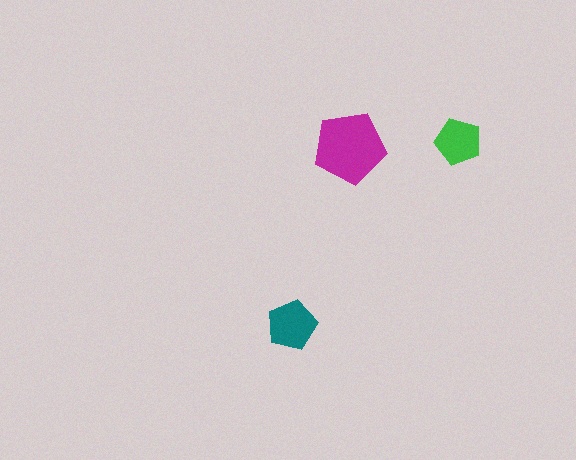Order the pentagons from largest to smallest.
the magenta one, the teal one, the green one.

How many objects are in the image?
There are 3 objects in the image.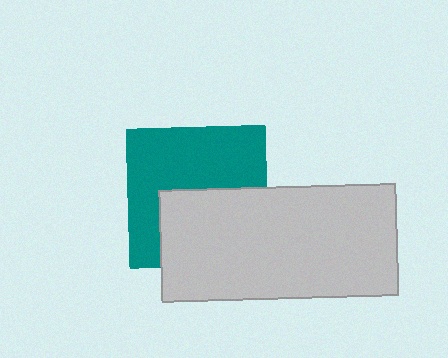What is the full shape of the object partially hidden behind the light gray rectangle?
The partially hidden object is a teal square.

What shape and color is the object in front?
The object in front is a light gray rectangle.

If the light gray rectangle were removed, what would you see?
You would see the complete teal square.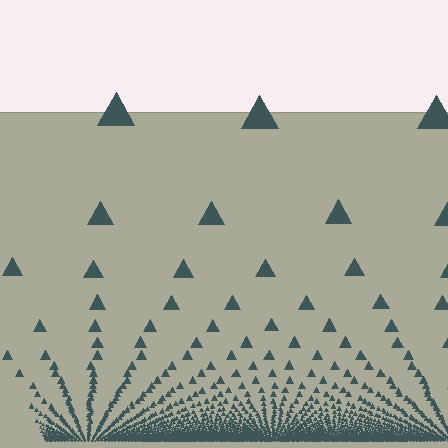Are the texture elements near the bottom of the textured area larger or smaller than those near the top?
Smaller. The gradient is inverted — elements near the bottom are smaller and denser.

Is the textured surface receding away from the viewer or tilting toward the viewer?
The surface appears to tilt toward the viewer. Texture elements get larger and sparser toward the top.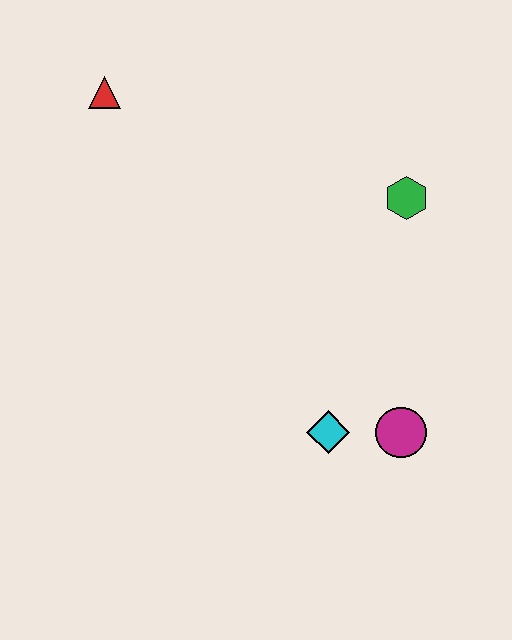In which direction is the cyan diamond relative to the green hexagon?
The cyan diamond is below the green hexagon.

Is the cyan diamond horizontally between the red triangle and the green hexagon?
Yes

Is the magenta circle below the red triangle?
Yes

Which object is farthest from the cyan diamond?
The red triangle is farthest from the cyan diamond.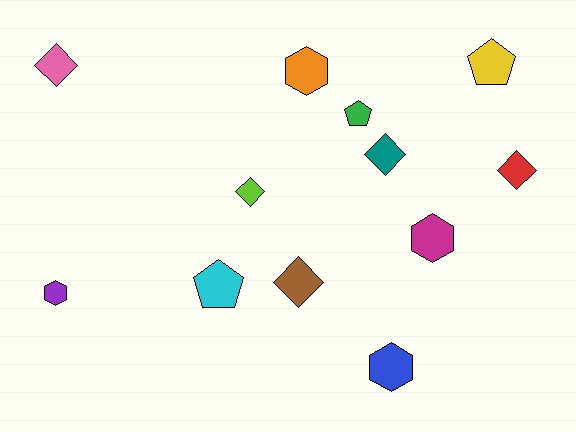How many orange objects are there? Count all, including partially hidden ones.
There is 1 orange object.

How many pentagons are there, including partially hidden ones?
There are 3 pentagons.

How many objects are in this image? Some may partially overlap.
There are 12 objects.